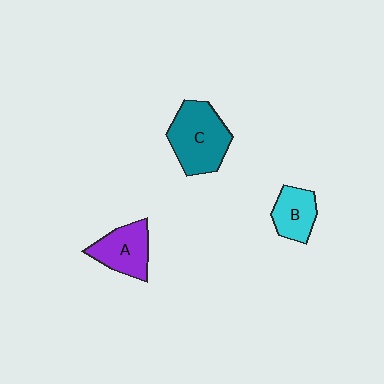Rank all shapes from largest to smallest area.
From largest to smallest: C (teal), A (purple), B (cyan).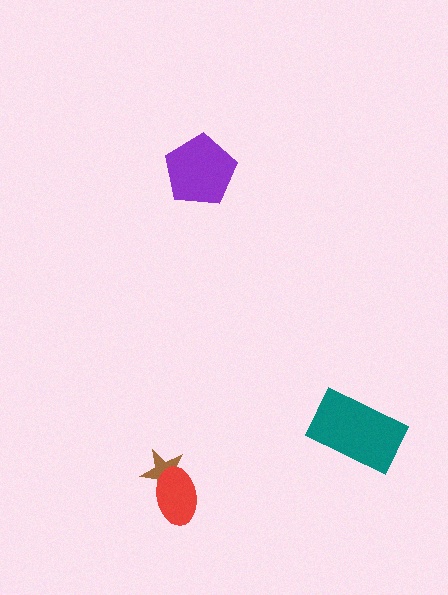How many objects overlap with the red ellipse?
1 object overlaps with the red ellipse.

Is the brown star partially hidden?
Yes, it is partially covered by another shape.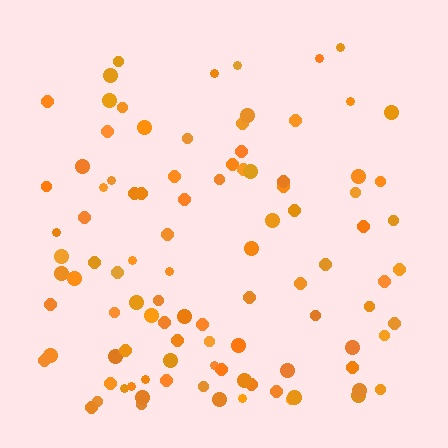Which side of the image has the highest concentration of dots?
The bottom.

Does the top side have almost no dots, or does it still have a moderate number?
Still a moderate number, just noticeably fewer than the bottom.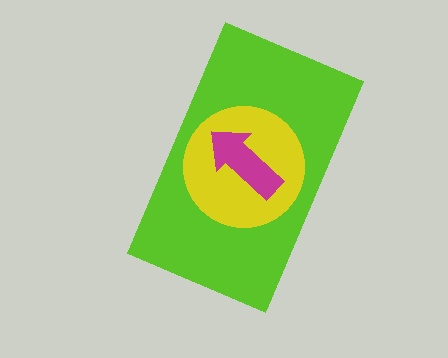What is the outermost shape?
The lime rectangle.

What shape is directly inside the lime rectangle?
The yellow circle.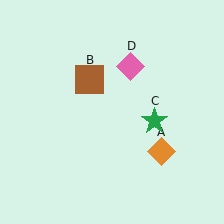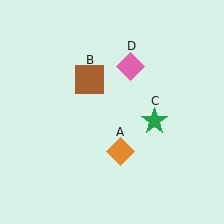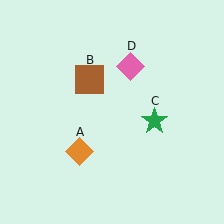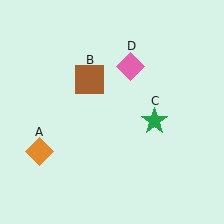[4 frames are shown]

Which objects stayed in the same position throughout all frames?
Brown square (object B) and green star (object C) and pink diamond (object D) remained stationary.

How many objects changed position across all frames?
1 object changed position: orange diamond (object A).